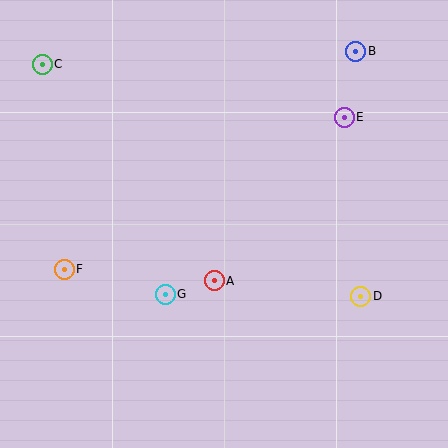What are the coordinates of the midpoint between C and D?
The midpoint between C and D is at (202, 180).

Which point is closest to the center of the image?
Point A at (214, 281) is closest to the center.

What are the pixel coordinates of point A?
Point A is at (214, 281).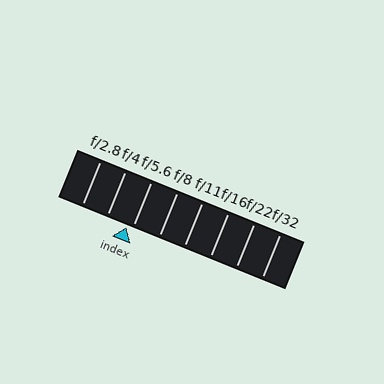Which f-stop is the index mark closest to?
The index mark is closest to f/5.6.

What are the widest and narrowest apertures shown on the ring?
The widest aperture shown is f/2.8 and the narrowest is f/32.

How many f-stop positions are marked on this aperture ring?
There are 8 f-stop positions marked.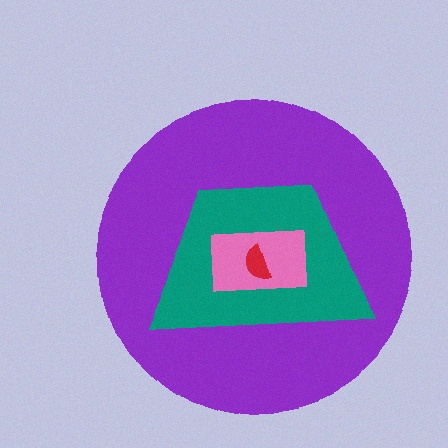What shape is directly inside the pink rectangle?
The red semicircle.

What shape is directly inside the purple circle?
The teal trapezoid.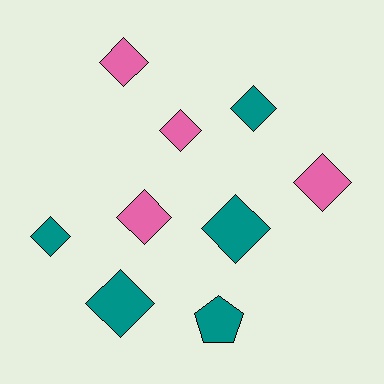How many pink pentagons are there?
There are no pink pentagons.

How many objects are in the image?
There are 9 objects.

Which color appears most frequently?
Teal, with 5 objects.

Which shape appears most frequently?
Diamond, with 8 objects.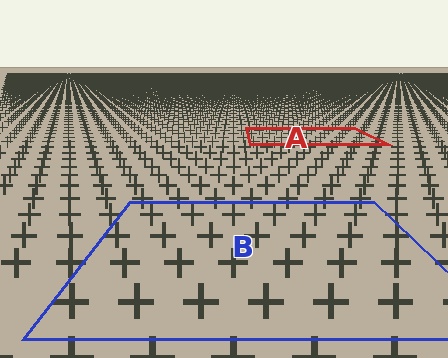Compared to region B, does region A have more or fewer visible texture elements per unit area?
Region A has more texture elements per unit area — they are packed more densely because it is farther away.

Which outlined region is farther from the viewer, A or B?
Region A is farther from the viewer — the texture elements inside it appear smaller and more densely packed.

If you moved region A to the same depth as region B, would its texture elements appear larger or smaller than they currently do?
They would appear larger. At a closer depth, the same texture elements are projected at a bigger on-screen size.